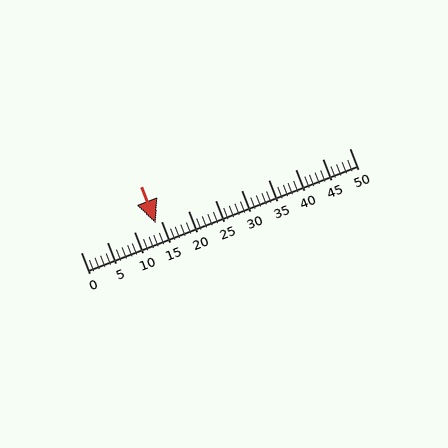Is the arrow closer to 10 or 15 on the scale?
The arrow is closer to 15.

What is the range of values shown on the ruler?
The ruler shows values from 0 to 50.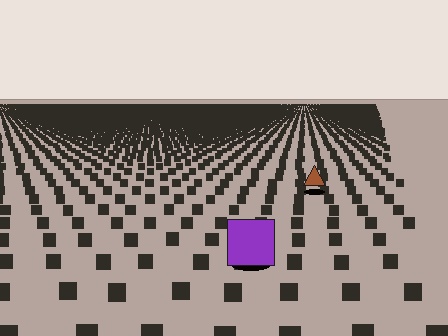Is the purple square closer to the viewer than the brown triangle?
Yes. The purple square is closer — you can tell from the texture gradient: the ground texture is coarser near it.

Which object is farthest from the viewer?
The brown triangle is farthest from the viewer. It appears smaller and the ground texture around it is denser.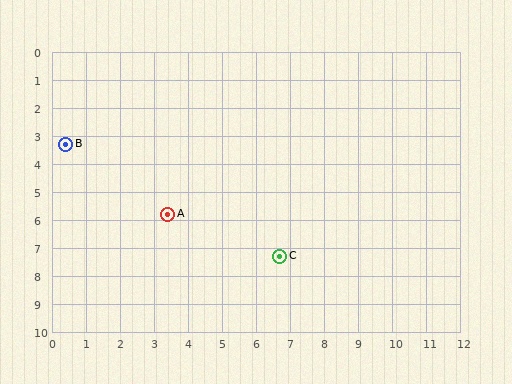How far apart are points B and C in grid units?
Points B and C are about 7.5 grid units apart.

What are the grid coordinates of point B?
Point B is at approximately (0.4, 3.3).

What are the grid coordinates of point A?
Point A is at approximately (3.4, 5.8).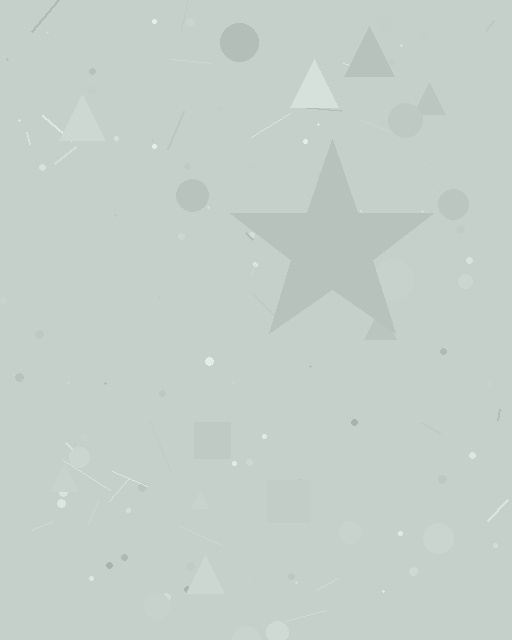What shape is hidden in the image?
A star is hidden in the image.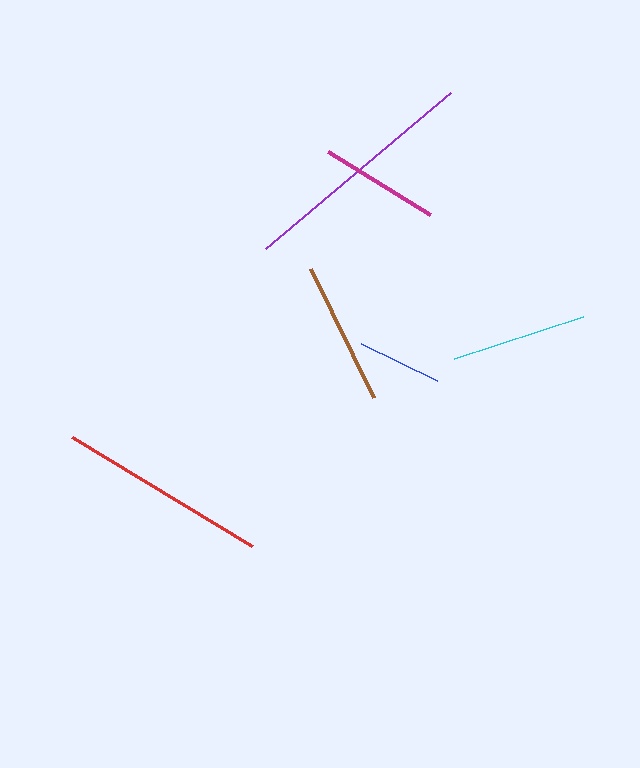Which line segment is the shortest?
The blue line is the shortest at approximately 85 pixels.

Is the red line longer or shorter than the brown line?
The red line is longer than the brown line.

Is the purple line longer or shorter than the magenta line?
The purple line is longer than the magenta line.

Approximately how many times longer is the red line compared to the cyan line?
The red line is approximately 1.5 times the length of the cyan line.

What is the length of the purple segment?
The purple segment is approximately 242 pixels long.